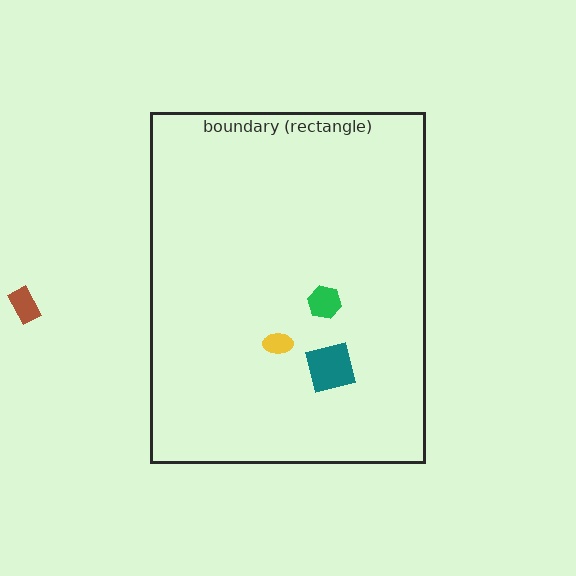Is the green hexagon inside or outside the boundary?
Inside.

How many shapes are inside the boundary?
3 inside, 1 outside.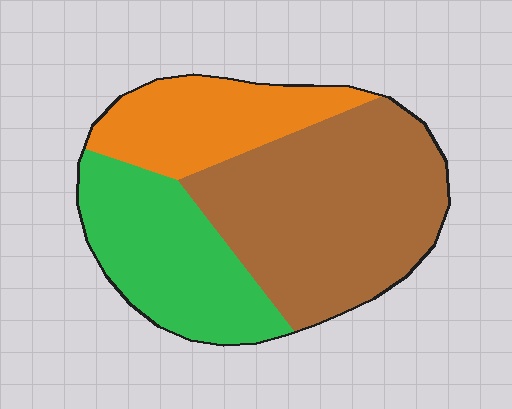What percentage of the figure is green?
Green covers 29% of the figure.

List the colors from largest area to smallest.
From largest to smallest: brown, green, orange.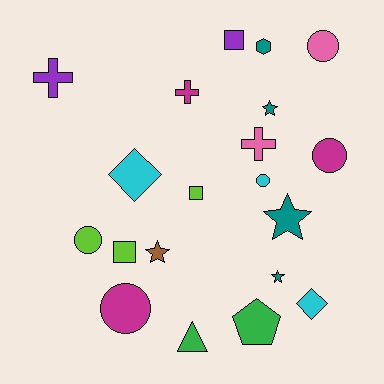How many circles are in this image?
There are 5 circles.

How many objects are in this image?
There are 20 objects.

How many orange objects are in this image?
There are no orange objects.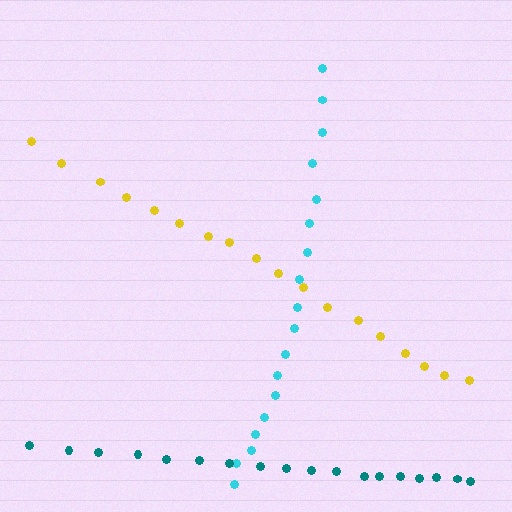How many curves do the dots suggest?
There are 3 distinct paths.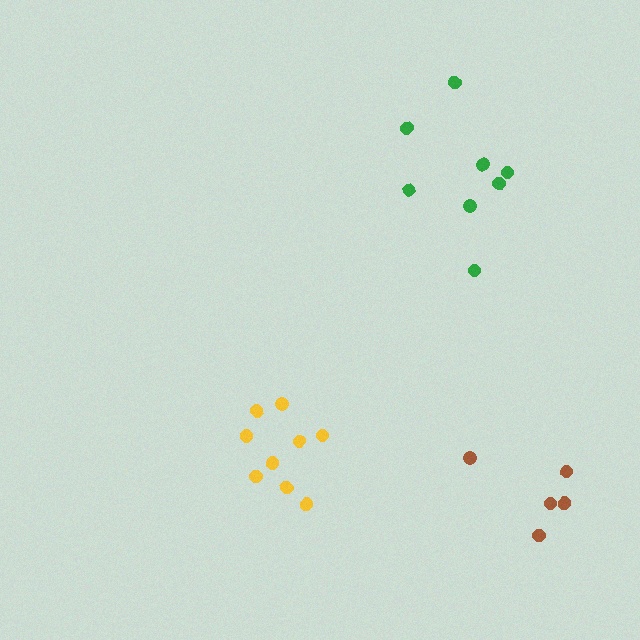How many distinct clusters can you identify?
There are 3 distinct clusters.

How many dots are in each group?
Group 1: 8 dots, Group 2: 5 dots, Group 3: 9 dots (22 total).